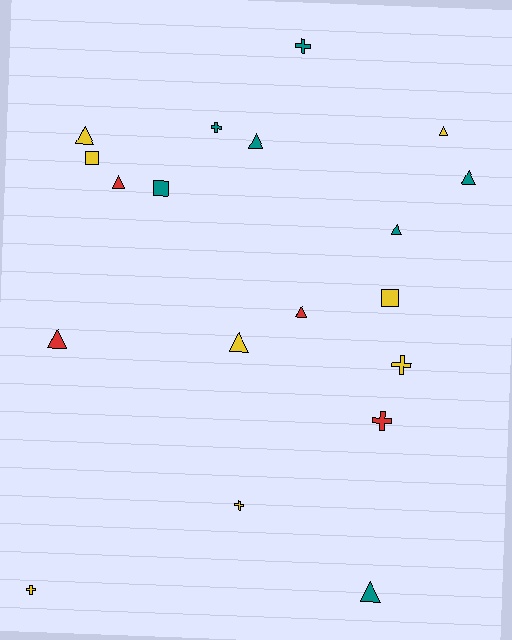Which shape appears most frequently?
Triangle, with 10 objects.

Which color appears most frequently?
Yellow, with 8 objects.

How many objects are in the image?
There are 19 objects.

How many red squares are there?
There are no red squares.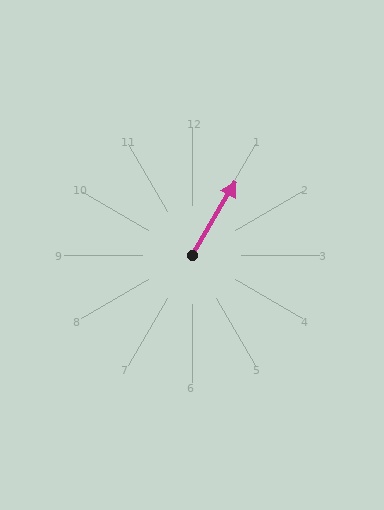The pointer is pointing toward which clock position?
Roughly 1 o'clock.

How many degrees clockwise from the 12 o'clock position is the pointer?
Approximately 31 degrees.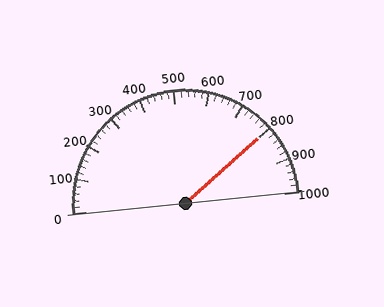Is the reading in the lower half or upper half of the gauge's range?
The reading is in the upper half of the range (0 to 1000).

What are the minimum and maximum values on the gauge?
The gauge ranges from 0 to 1000.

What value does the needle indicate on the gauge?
The needle indicates approximately 800.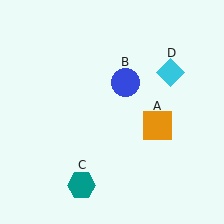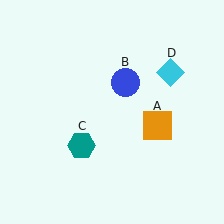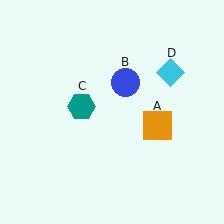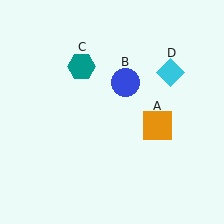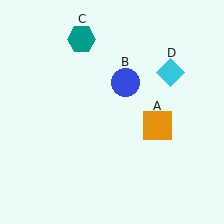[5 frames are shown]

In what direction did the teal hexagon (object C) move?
The teal hexagon (object C) moved up.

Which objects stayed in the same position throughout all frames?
Orange square (object A) and blue circle (object B) and cyan diamond (object D) remained stationary.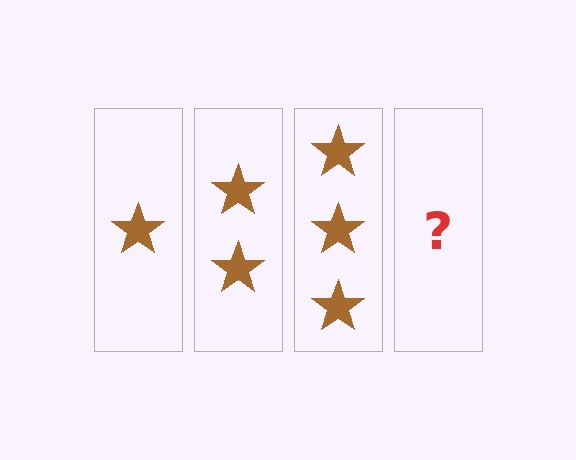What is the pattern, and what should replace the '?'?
The pattern is that each step adds one more star. The '?' should be 4 stars.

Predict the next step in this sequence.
The next step is 4 stars.